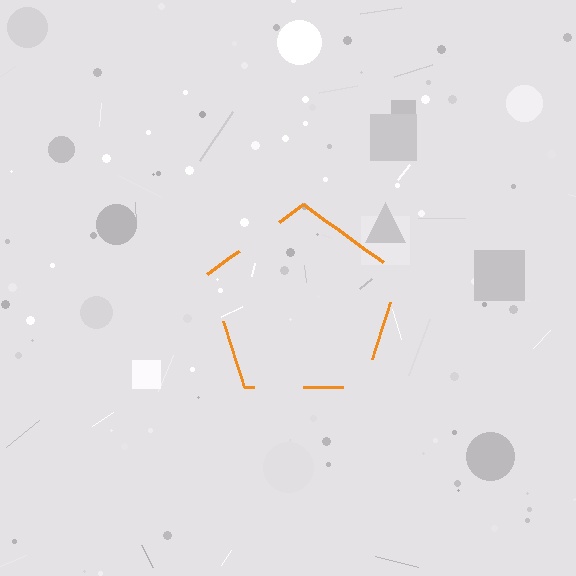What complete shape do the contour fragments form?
The contour fragments form a pentagon.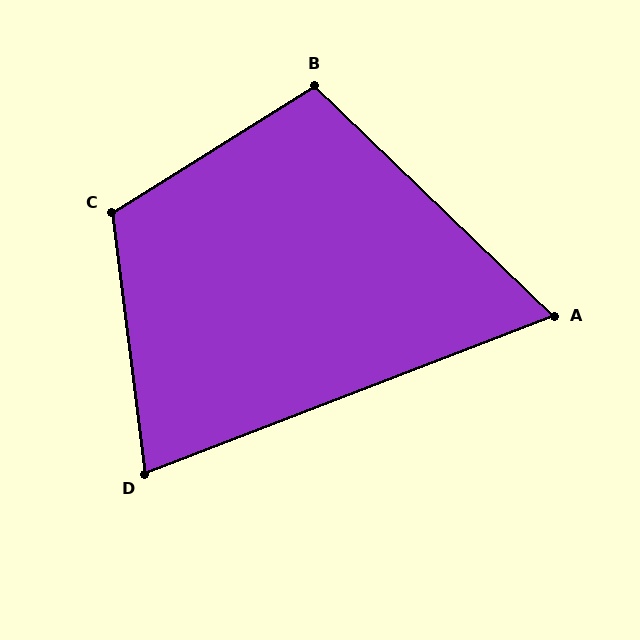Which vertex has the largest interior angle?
C, at approximately 115 degrees.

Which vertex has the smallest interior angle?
A, at approximately 65 degrees.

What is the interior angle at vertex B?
Approximately 104 degrees (obtuse).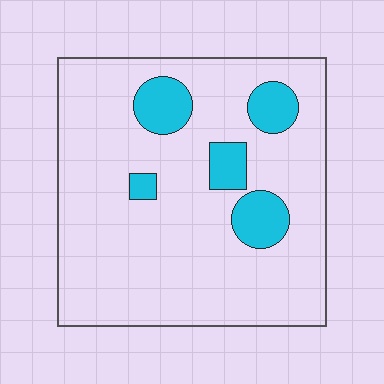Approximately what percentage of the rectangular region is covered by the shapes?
Approximately 15%.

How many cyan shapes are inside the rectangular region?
5.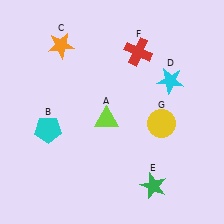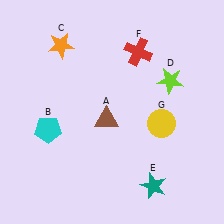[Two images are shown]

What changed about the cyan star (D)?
In Image 1, D is cyan. In Image 2, it changed to lime.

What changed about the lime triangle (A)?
In Image 1, A is lime. In Image 2, it changed to brown.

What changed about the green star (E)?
In Image 1, E is green. In Image 2, it changed to teal.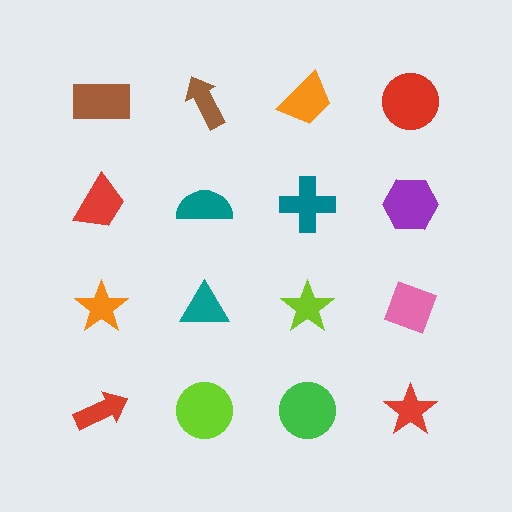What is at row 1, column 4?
A red circle.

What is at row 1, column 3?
An orange trapezoid.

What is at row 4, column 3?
A green circle.